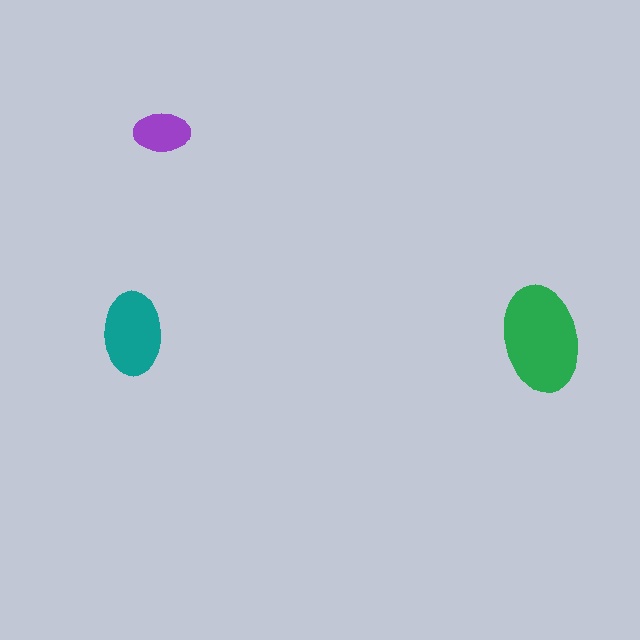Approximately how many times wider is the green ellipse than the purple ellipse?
About 2 times wider.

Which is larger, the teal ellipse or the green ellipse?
The green one.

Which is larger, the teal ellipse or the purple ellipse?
The teal one.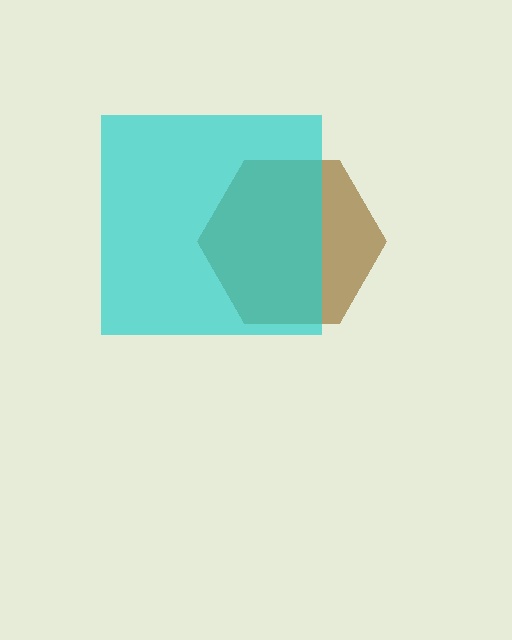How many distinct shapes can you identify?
There are 2 distinct shapes: a brown hexagon, a cyan square.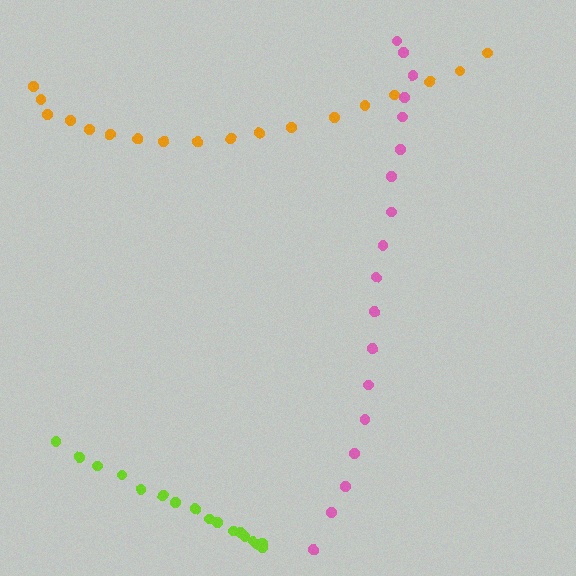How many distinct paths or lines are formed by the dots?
There are 3 distinct paths.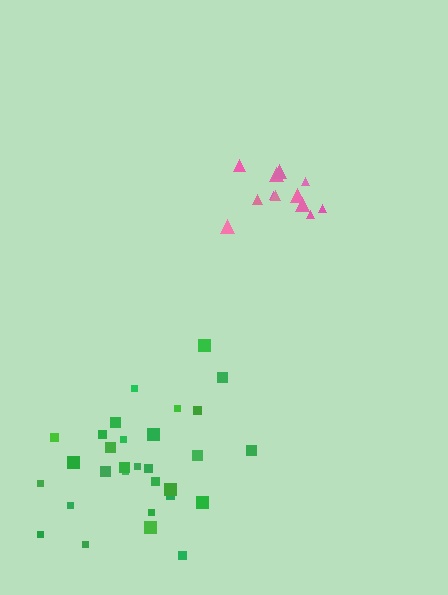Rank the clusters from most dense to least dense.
pink, green.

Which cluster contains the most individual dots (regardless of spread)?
Green (30).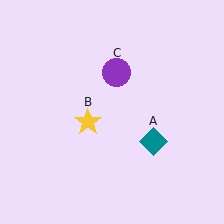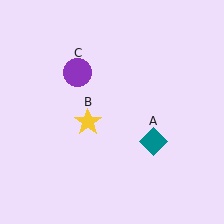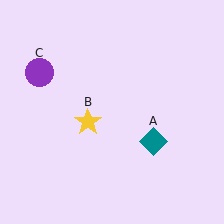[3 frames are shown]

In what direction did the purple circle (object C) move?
The purple circle (object C) moved left.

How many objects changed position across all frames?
1 object changed position: purple circle (object C).